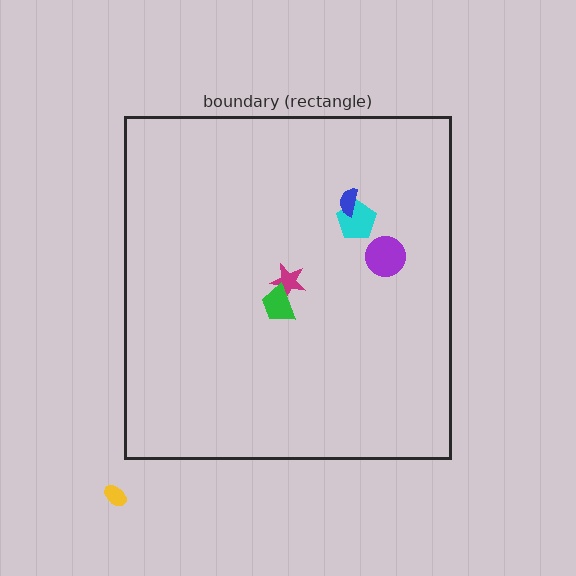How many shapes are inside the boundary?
5 inside, 1 outside.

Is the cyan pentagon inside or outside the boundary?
Inside.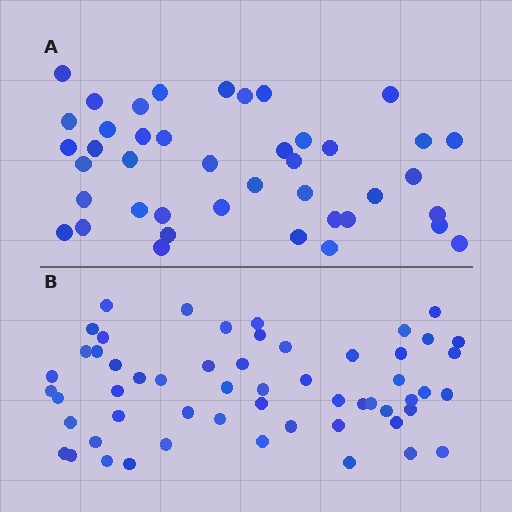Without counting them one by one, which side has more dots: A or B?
Region B (the bottom region) has more dots.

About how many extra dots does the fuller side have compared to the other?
Region B has approximately 15 more dots than region A.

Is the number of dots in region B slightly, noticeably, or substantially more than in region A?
Region B has noticeably more, but not dramatically so. The ratio is roughly 1.3 to 1.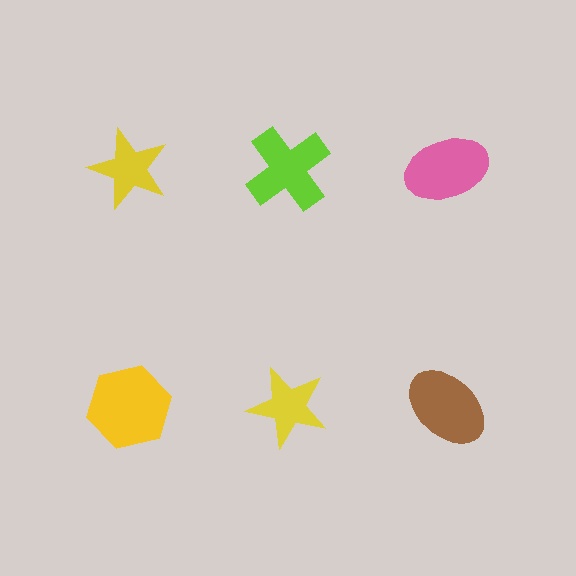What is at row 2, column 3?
A brown ellipse.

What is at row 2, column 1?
A yellow hexagon.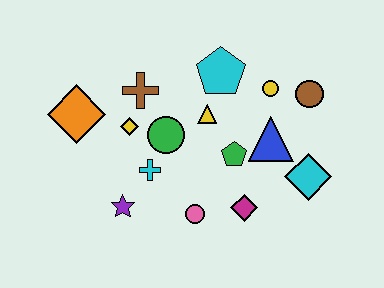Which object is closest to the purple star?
The cyan cross is closest to the purple star.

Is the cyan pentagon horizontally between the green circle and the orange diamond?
No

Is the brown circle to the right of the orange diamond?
Yes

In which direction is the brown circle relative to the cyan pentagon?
The brown circle is to the right of the cyan pentagon.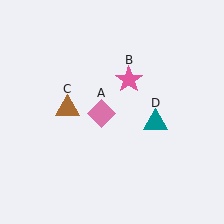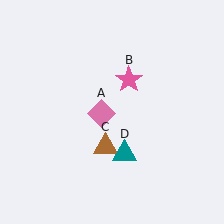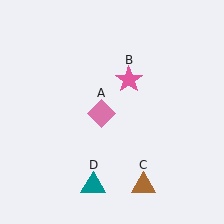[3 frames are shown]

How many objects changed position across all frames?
2 objects changed position: brown triangle (object C), teal triangle (object D).